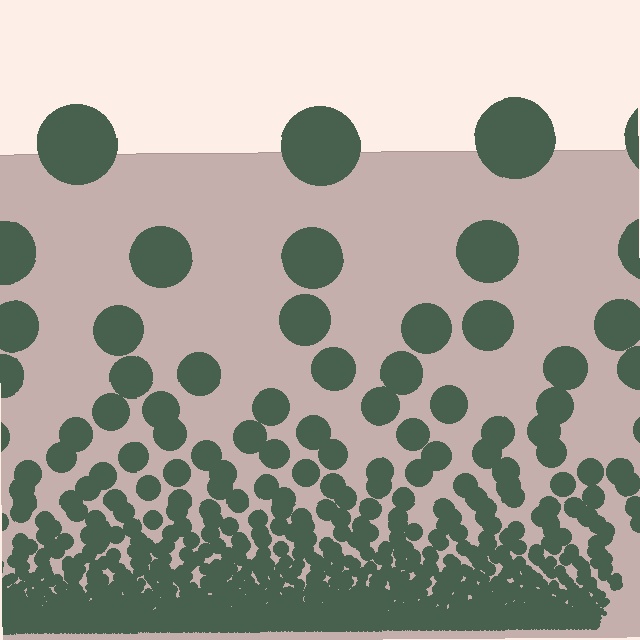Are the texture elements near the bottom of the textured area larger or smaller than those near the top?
Smaller. The gradient is inverted — elements near the bottom are smaller and denser.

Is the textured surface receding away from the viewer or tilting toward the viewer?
The surface appears to tilt toward the viewer. Texture elements get larger and sparser toward the top.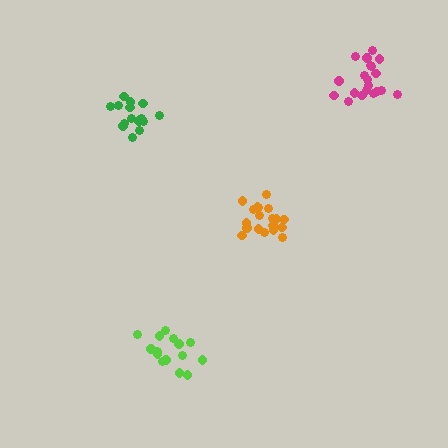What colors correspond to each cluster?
The clusters are colored: magenta, green, orange, lime.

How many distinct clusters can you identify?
There are 4 distinct clusters.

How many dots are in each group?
Group 1: 20 dots, Group 2: 15 dots, Group 3: 20 dots, Group 4: 15 dots (70 total).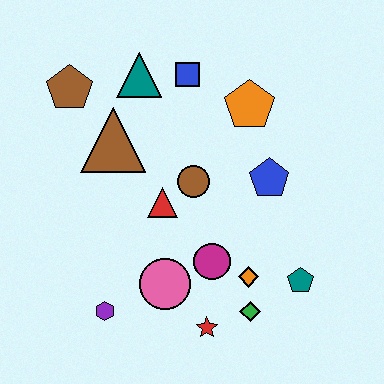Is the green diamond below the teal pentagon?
Yes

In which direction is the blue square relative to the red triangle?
The blue square is above the red triangle.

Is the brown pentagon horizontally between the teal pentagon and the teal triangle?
No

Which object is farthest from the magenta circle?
The brown pentagon is farthest from the magenta circle.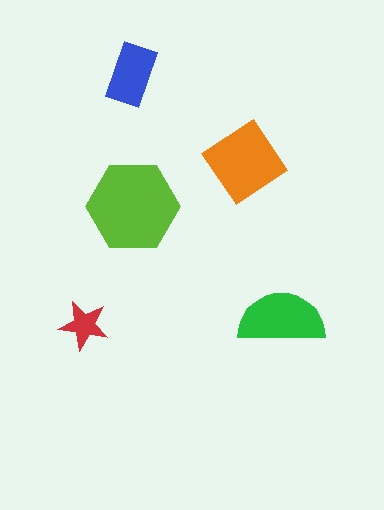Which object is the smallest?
The red star.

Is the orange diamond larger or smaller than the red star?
Larger.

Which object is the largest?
The lime hexagon.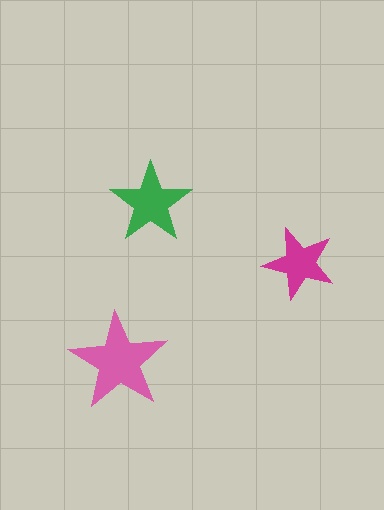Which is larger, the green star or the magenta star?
The green one.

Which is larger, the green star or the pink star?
The pink one.